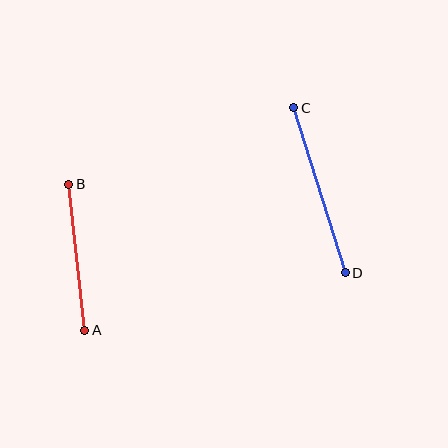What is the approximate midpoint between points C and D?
The midpoint is at approximately (320, 190) pixels.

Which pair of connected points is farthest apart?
Points C and D are farthest apart.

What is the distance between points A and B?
The distance is approximately 147 pixels.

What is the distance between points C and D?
The distance is approximately 172 pixels.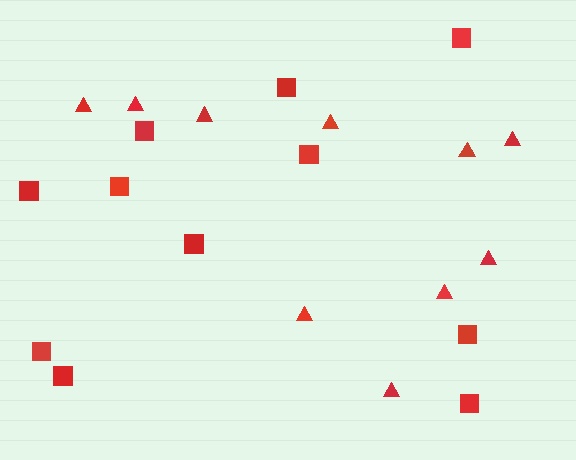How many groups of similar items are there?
There are 2 groups: one group of triangles (10) and one group of squares (11).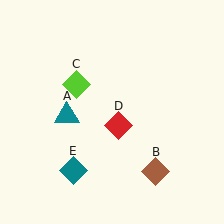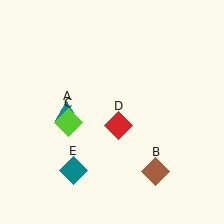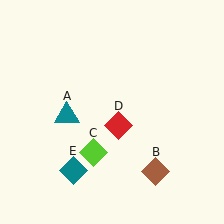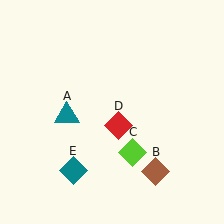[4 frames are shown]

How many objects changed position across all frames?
1 object changed position: lime diamond (object C).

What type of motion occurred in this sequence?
The lime diamond (object C) rotated counterclockwise around the center of the scene.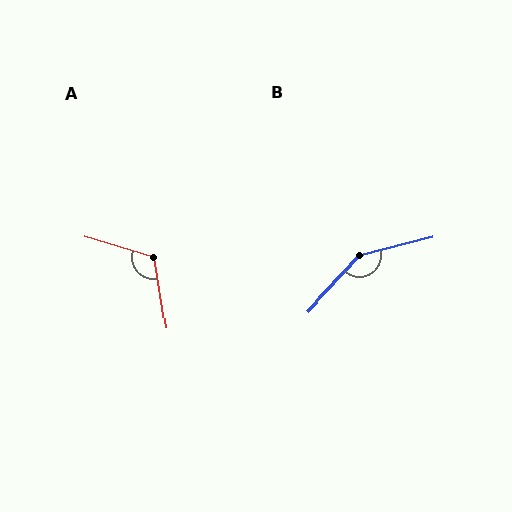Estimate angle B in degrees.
Approximately 148 degrees.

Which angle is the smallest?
A, at approximately 116 degrees.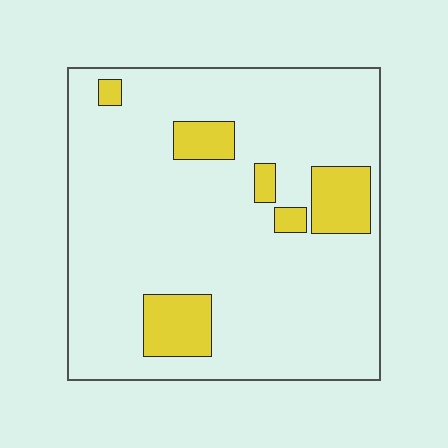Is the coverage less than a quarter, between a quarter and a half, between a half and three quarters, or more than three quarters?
Less than a quarter.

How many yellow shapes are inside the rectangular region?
6.